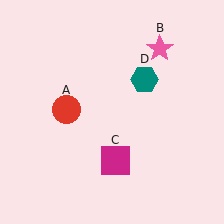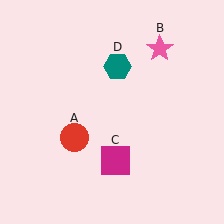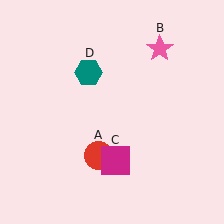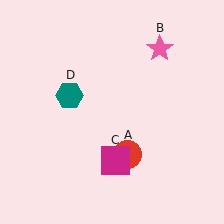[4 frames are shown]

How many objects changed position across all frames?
2 objects changed position: red circle (object A), teal hexagon (object D).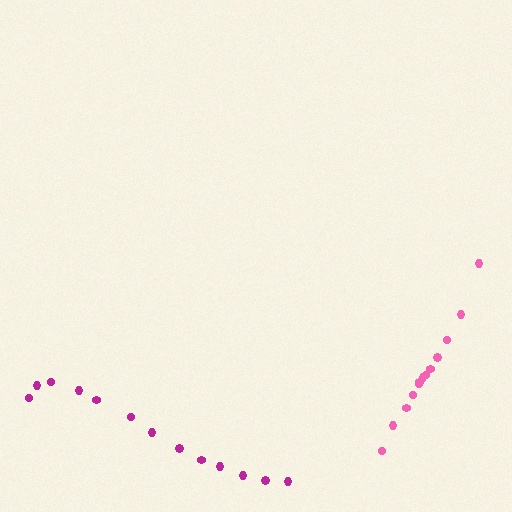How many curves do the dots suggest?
There are 2 distinct paths.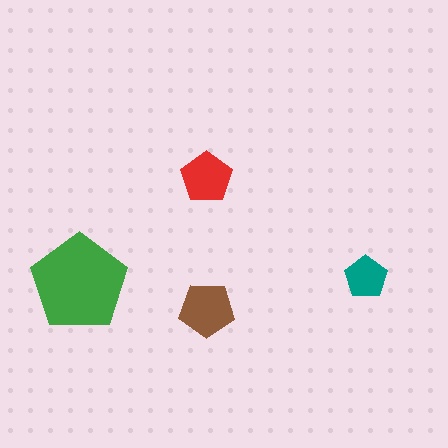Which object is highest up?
The red pentagon is topmost.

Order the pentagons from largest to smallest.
the green one, the brown one, the red one, the teal one.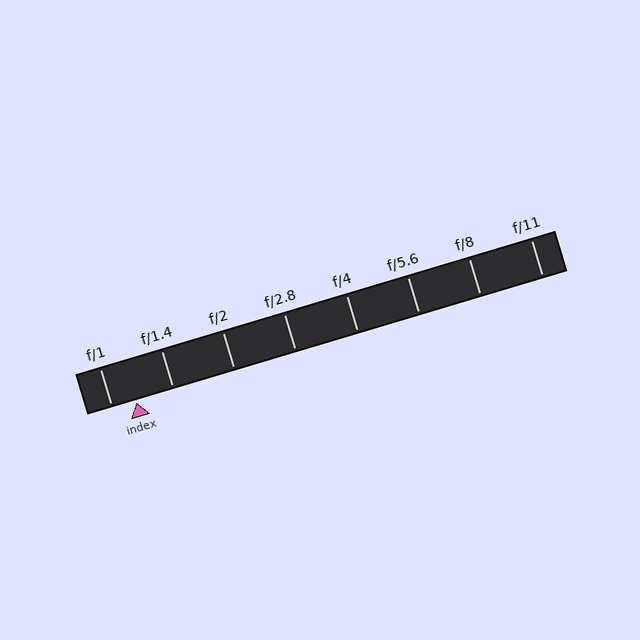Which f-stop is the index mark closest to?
The index mark is closest to f/1.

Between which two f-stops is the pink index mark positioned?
The index mark is between f/1 and f/1.4.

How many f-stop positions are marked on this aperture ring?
There are 8 f-stop positions marked.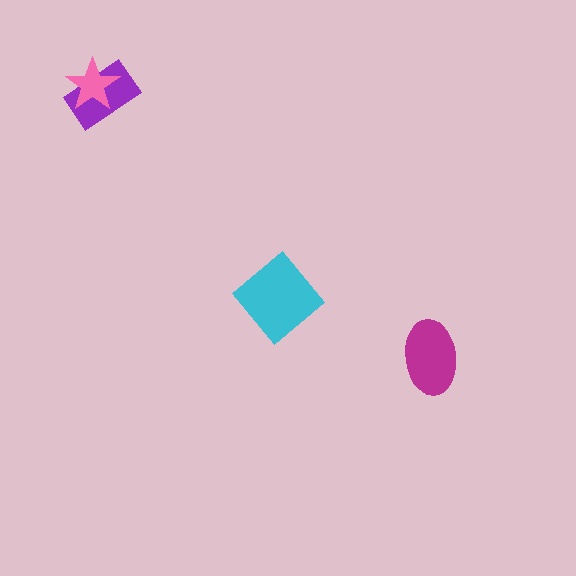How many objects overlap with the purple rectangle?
1 object overlaps with the purple rectangle.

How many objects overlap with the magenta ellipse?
0 objects overlap with the magenta ellipse.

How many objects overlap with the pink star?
1 object overlaps with the pink star.